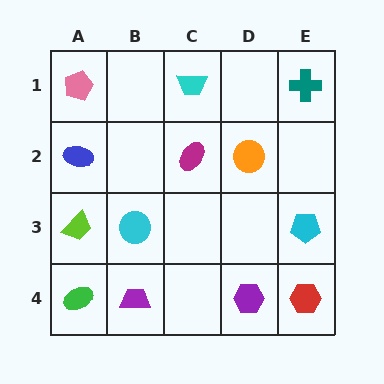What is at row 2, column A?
A blue ellipse.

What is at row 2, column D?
An orange circle.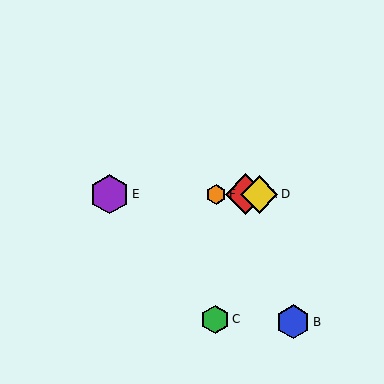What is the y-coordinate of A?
Object A is at y≈194.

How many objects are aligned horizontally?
4 objects (A, D, E, F) are aligned horizontally.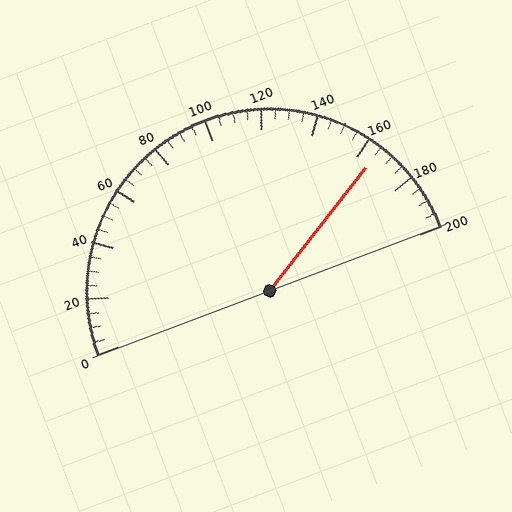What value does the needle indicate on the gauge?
The needle indicates approximately 165.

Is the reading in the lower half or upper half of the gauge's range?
The reading is in the upper half of the range (0 to 200).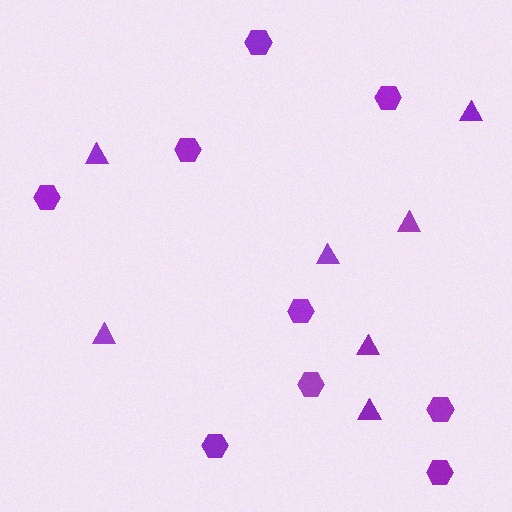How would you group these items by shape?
There are 2 groups: one group of triangles (7) and one group of hexagons (9).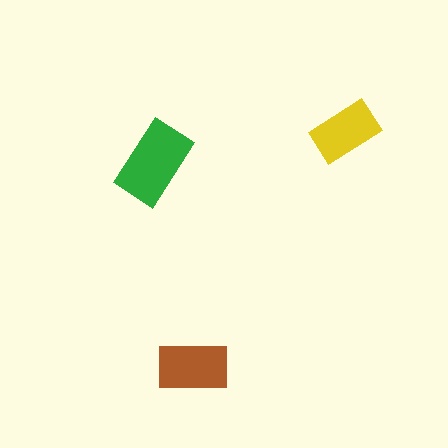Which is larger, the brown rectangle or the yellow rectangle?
The brown one.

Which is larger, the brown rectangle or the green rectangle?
The green one.